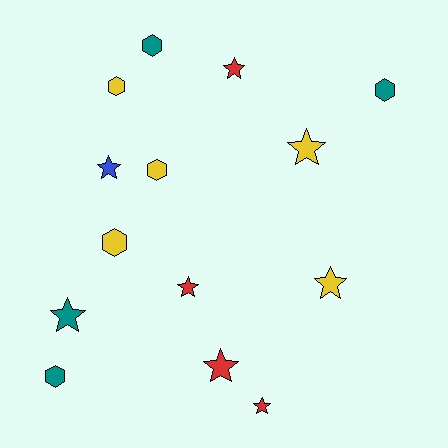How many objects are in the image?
There are 14 objects.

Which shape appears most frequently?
Star, with 8 objects.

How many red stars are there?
There are 4 red stars.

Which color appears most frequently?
Yellow, with 5 objects.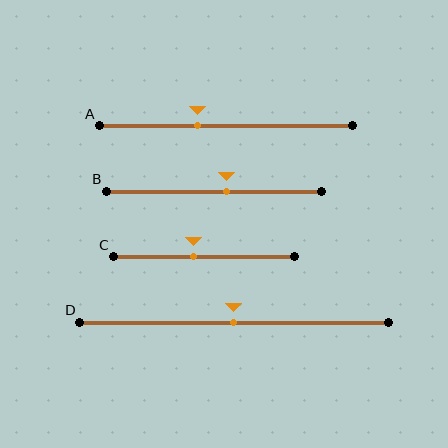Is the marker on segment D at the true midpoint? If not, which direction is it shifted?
Yes, the marker on segment D is at the true midpoint.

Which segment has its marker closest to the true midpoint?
Segment D has its marker closest to the true midpoint.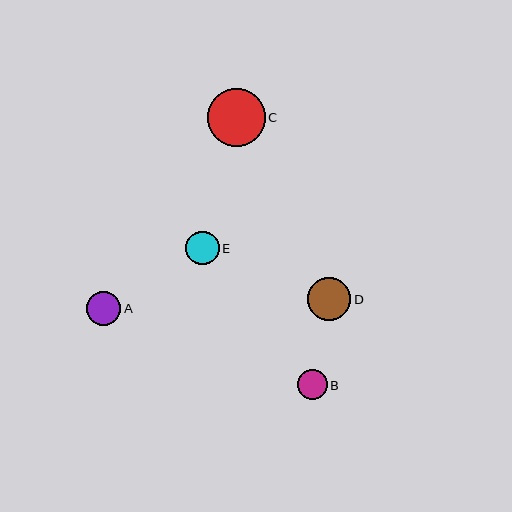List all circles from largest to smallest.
From largest to smallest: C, D, E, A, B.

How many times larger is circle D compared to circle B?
Circle D is approximately 1.4 times the size of circle B.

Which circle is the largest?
Circle C is the largest with a size of approximately 58 pixels.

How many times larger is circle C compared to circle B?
Circle C is approximately 1.9 times the size of circle B.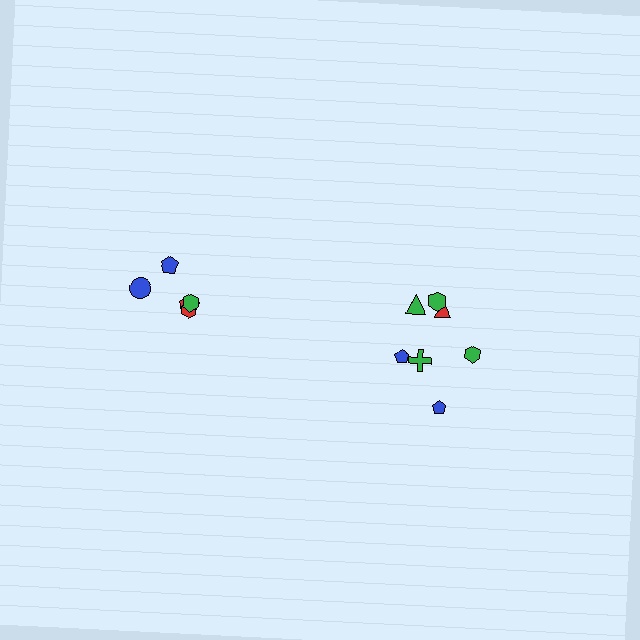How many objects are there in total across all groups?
There are 12 objects.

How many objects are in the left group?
There are 5 objects.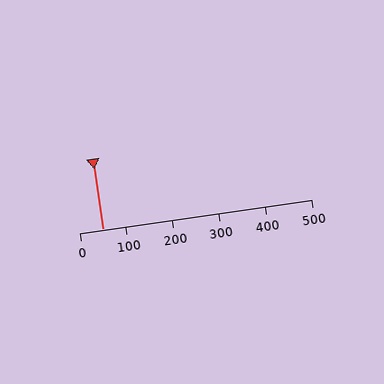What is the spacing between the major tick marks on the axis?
The major ticks are spaced 100 apart.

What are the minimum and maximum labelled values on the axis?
The axis runs from 0 to 500.